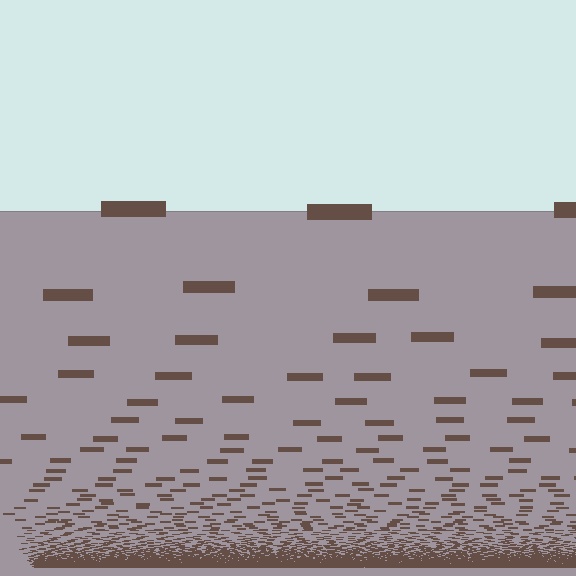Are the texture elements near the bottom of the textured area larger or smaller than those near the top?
Smaller. The gradient is inverted — elements near the bottom are smaller and denser.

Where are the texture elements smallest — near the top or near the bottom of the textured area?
Near the bottom.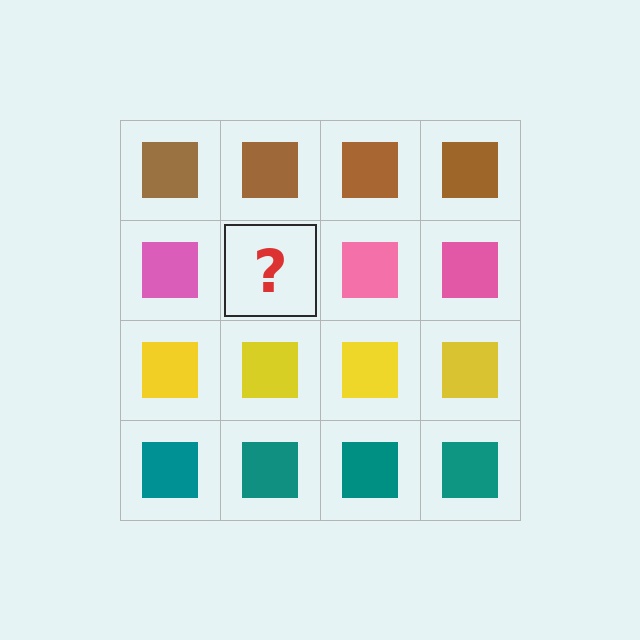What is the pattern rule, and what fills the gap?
The rule is that each row has a consistent color. The gap should be filled with a pink square.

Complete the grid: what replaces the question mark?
The question mark should be replaced with a pink square.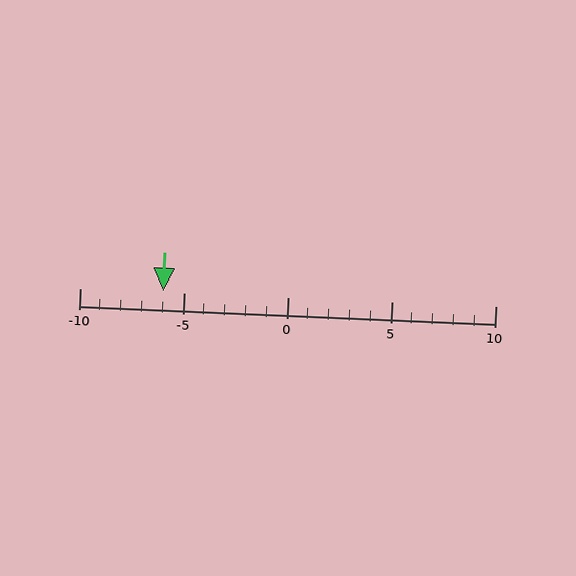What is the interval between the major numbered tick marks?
The major tick marks are spaced 5 units apart.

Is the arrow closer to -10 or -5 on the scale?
The arrow is closer to -5.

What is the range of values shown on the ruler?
The ruler shows values from -10 to 10.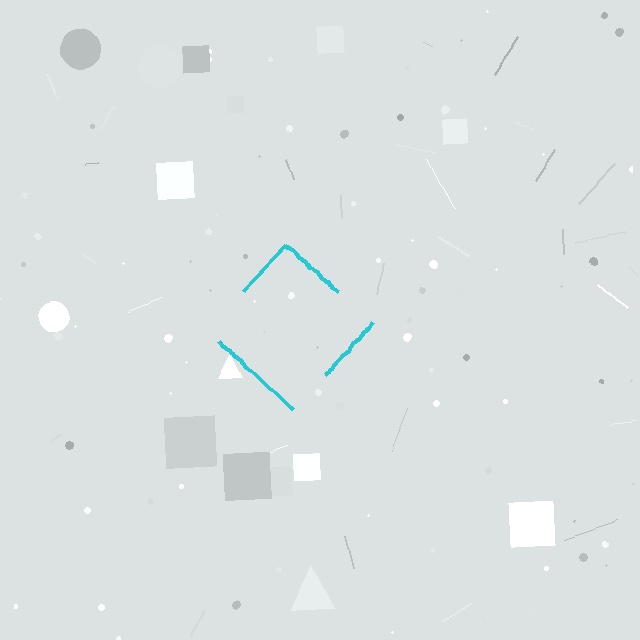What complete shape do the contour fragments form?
The contour fragments form a diamond.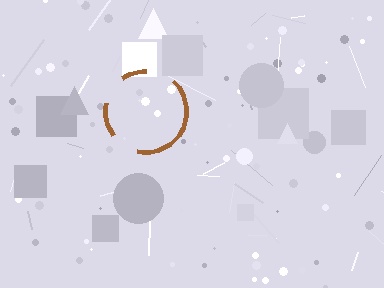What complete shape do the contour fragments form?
The contour fragments form a circle.